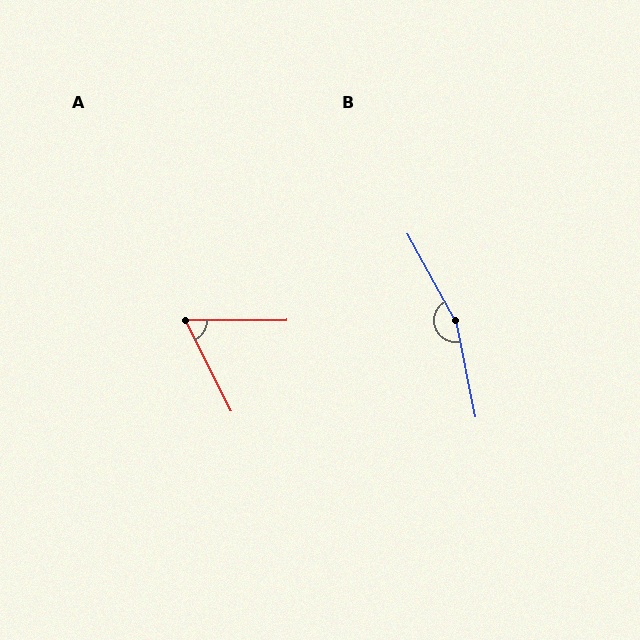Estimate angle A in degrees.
Approximately 64 degrees.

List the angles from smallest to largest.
A (64°), B (163°).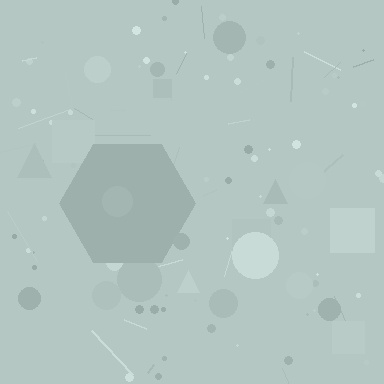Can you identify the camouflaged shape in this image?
The camouflaged shape is a hexagon.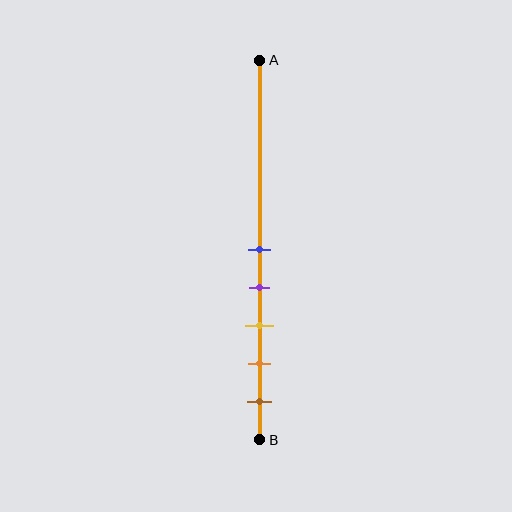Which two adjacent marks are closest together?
The blue and purple marks are the closest adjacent pair.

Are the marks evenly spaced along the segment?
Yes, the marks are approximately evenly spaced.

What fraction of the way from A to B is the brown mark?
The brown mark is approximately 90% (0.9) of the way from A to B.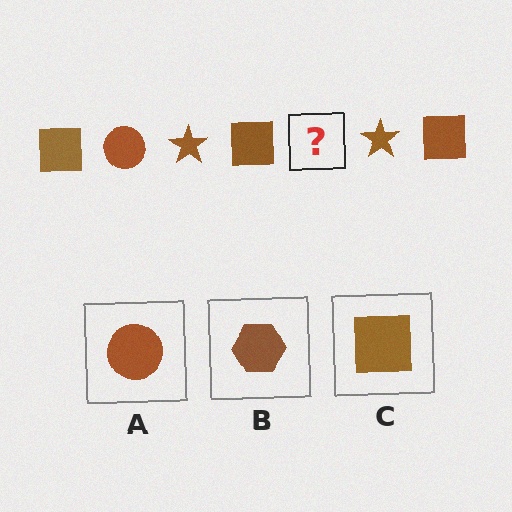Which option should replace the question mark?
Option A.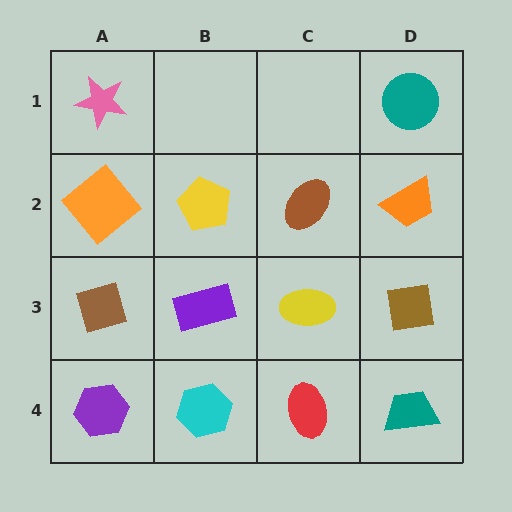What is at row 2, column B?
A yellow pentagon.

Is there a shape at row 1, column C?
No, that cell is empty.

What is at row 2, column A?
An orange diamond.